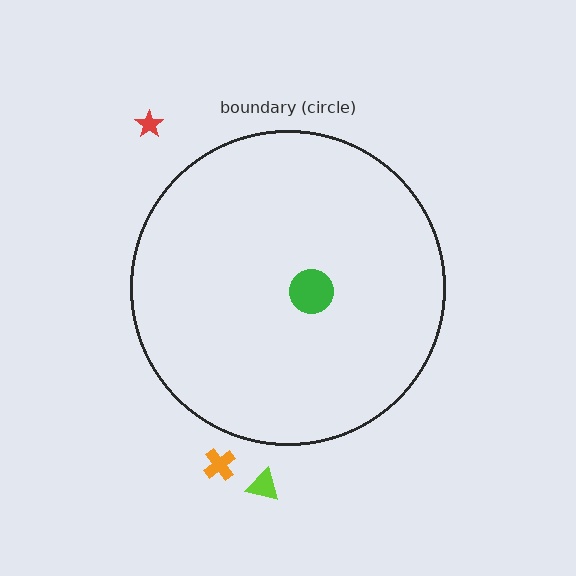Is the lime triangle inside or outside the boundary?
Outside.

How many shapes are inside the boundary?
1 inside, 3 outside.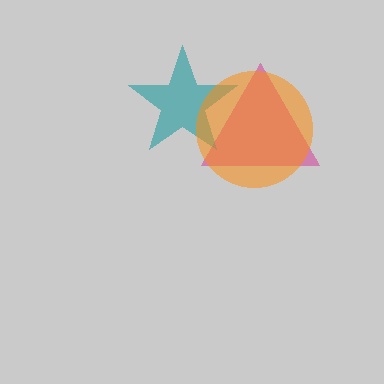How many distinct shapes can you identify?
There are 3 distinct shapes: a magenta triangle, a teal star, an orange circle.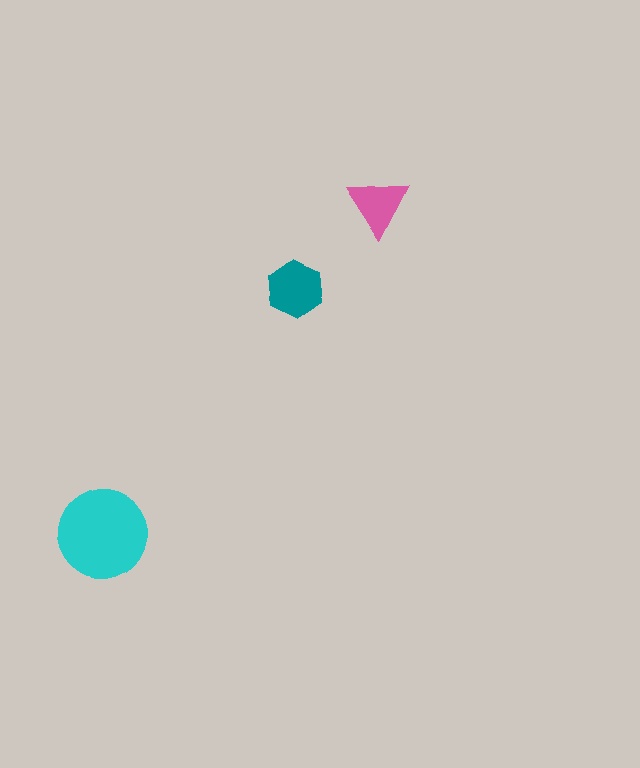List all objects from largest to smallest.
The cyan circle, the teal hexagon, the pink triangle.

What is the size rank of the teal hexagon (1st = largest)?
2nd.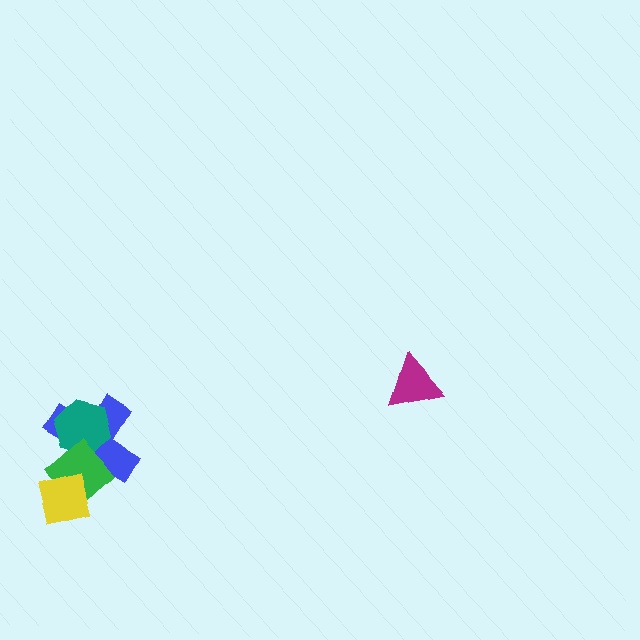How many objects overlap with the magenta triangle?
0 objects overlap with the magenta triangle.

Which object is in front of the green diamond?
The yellow square is in front of the green diamond.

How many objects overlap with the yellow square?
2 objects overlap with the yellow square.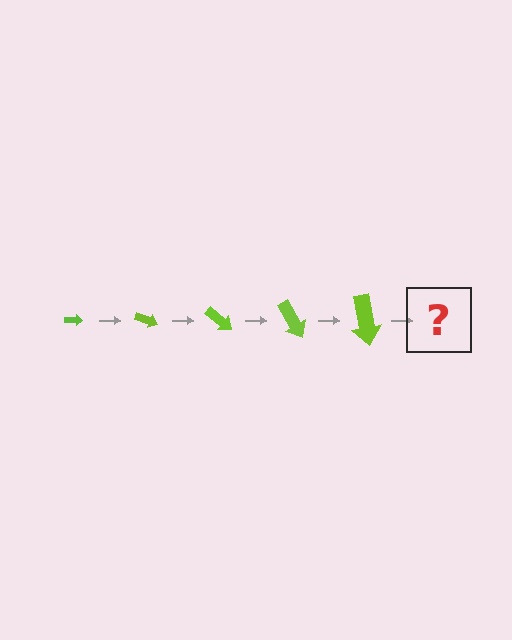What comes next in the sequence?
The next element should be an arrow, larger than the previous one and rotated 100 degrees from the start.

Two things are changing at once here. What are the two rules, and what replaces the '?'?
The two rules are that the arrow grows larger each step and it rotates 20 degrees each step. The '?' should be an arrow, larger than the previous one and rotated 100 degrees from the start.